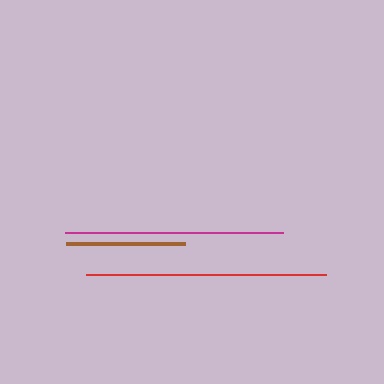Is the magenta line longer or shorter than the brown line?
The magenta line is longer than the brown line.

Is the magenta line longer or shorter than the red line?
The red line is longer than the magenta line.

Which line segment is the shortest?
The brown line is the shortest at approximately 119 pixels.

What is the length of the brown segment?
The brown segment is approximately 119 pixels long.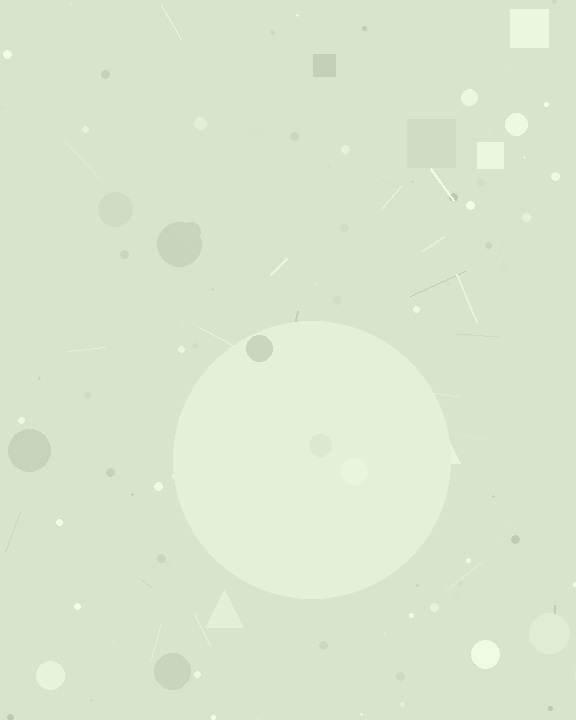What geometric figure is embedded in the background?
A circle is embedded in the background.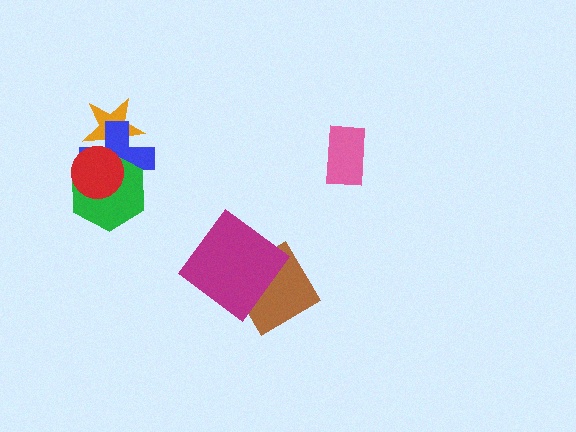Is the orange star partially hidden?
Yes, it is partially covered by another shape.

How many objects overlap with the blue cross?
3 objects overlap with the blue cross.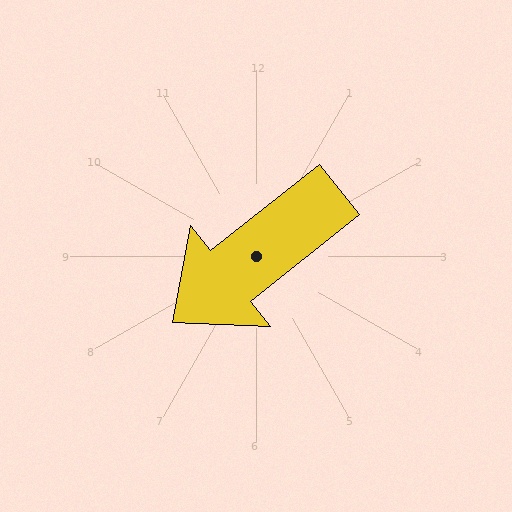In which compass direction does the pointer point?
Southwest.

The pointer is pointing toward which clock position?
Roughly 8 o'clock.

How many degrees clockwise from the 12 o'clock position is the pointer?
Approximately 231 degrees.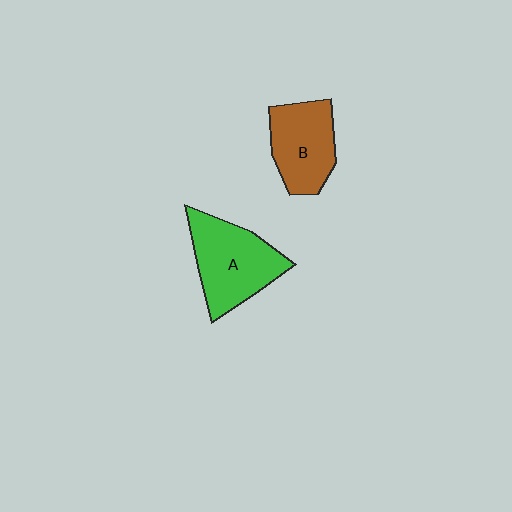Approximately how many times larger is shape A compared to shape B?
Approximately 1.2 times.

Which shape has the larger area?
Shape A (green).